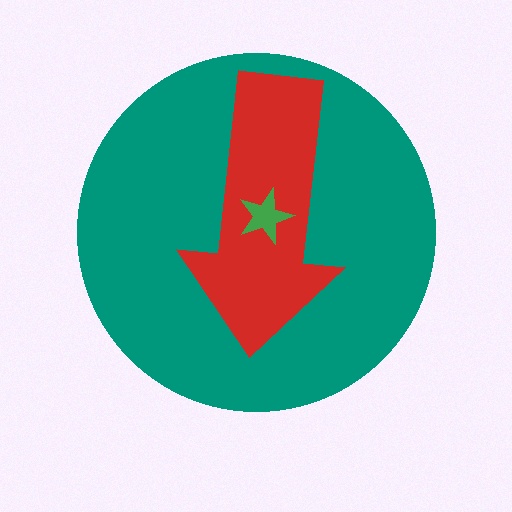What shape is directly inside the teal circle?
The red arrow.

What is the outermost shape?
The teal circle.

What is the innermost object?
The green star.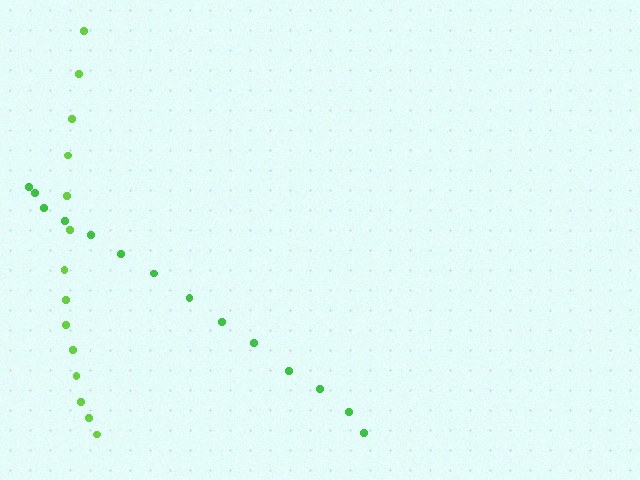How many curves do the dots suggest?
There are 2 distinct paths.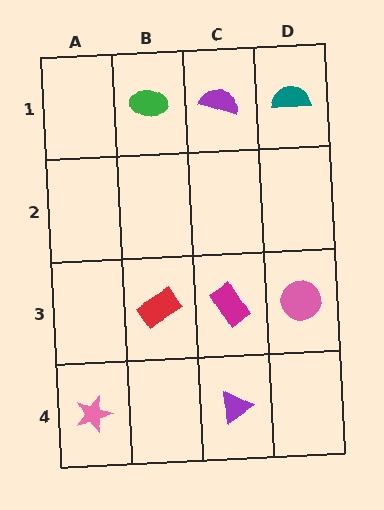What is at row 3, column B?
A red rectangle.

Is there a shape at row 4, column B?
No, that cell is empty.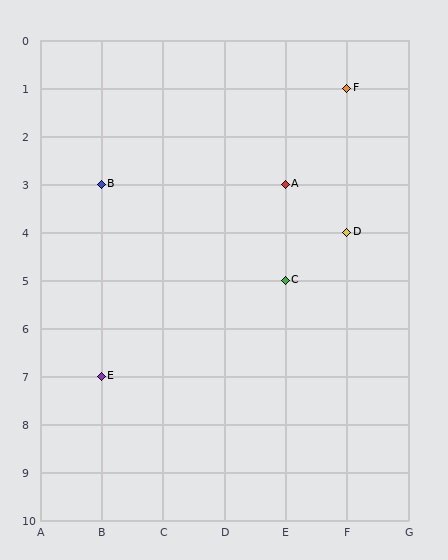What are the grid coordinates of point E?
Point E is at grid coordinates (B, 7).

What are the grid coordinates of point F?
Point F is at grid coordinates (F, 1).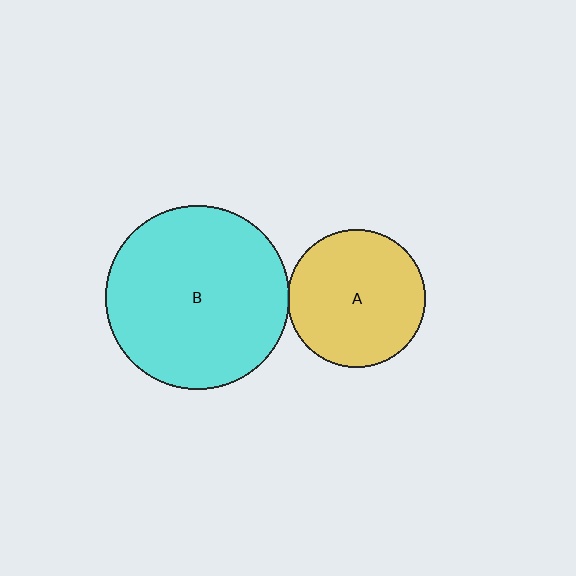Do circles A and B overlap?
Yes.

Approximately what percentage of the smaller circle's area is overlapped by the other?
Approximately 5%.